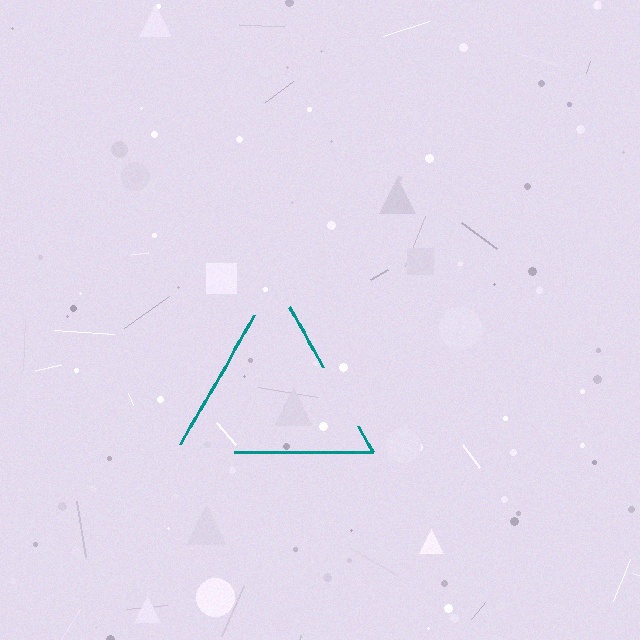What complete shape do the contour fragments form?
The contour fragments form a triangle.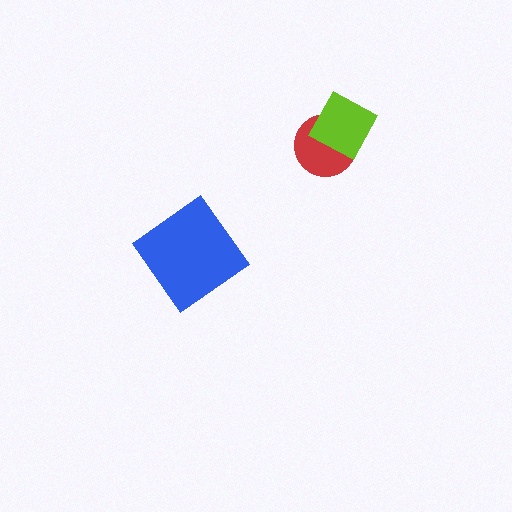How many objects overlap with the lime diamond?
1 object overlaps with the lime diamond.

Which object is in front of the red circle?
The lime diamond is in front of the red circle.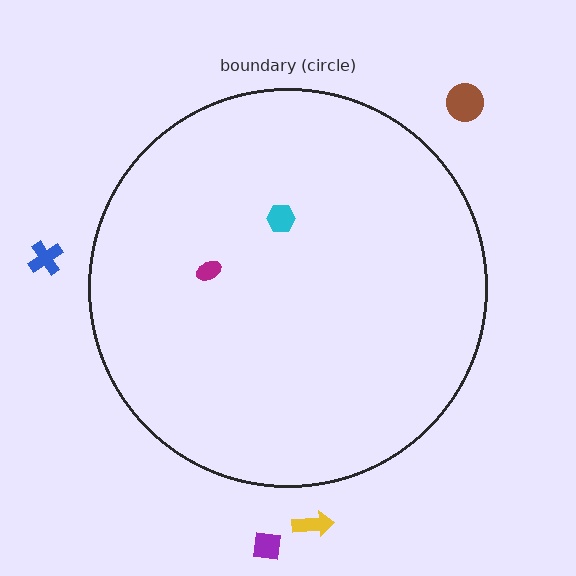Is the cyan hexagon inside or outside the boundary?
Inside.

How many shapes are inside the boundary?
2 inside, 4 outside.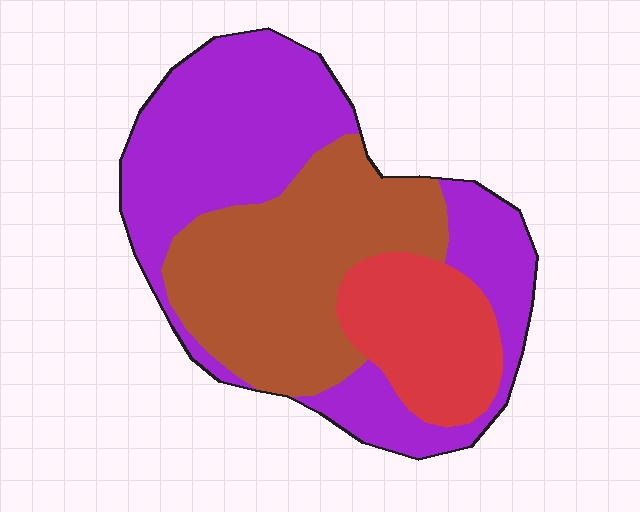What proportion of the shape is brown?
Brown covers roughly 35% of the shape.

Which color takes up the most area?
Purple, at roughly 45%.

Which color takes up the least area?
Red, at roughly 20%.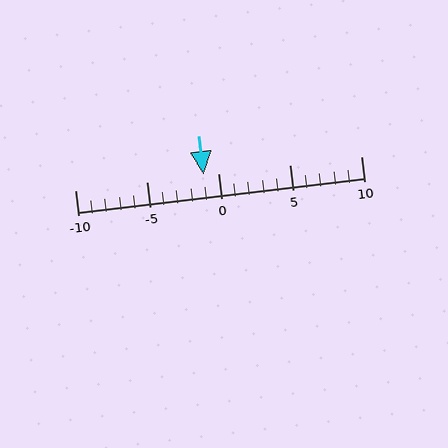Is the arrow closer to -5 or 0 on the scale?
The arrow is closer to 0.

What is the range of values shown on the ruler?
The ruler shows values from -10 to 10.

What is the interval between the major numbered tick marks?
The major tick marks are spaced 5 units apart.